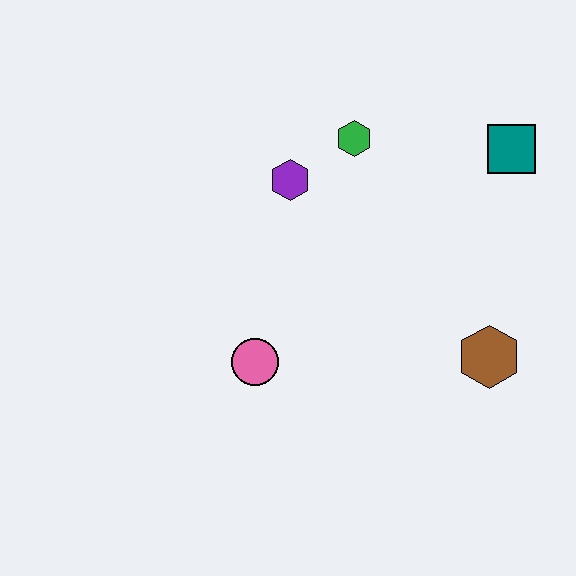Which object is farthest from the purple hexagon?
The brown hexagon is farthest from the purple hexagon.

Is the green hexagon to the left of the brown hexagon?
Yes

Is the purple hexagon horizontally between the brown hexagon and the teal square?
No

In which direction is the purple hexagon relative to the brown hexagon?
The purple hexagon is to the left of the brown hexagon.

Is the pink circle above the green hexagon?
No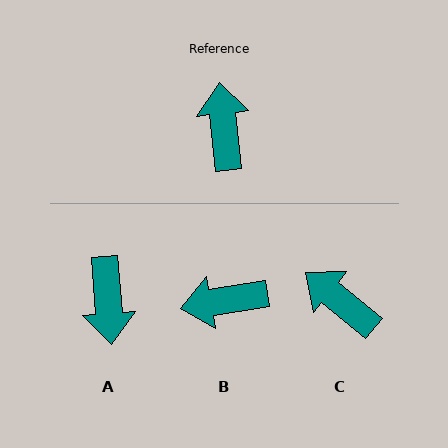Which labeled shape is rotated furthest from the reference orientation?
A, about 179 degrees away.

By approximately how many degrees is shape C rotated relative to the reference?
Approximately 45 degrees counter-clockwise.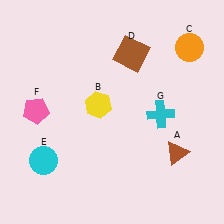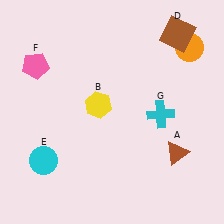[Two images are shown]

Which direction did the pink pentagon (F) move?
The pink pentagon (F) moved up.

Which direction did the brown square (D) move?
The brown square (D) moved right.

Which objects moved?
The objects that moved are: the brown square (D), the pink pentagon (F).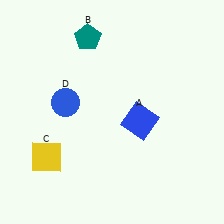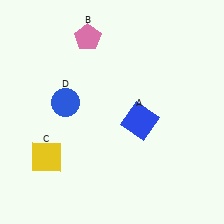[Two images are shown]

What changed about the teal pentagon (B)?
In Image 1, B is teal. In Image 2, it changed to pink.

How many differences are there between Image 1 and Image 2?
There is 1 difference between the two images.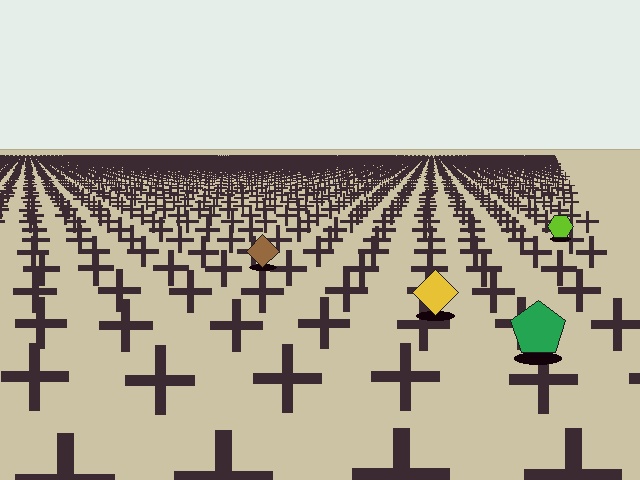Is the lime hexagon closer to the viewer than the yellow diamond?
No. The yellow diamond is closer — you can tell from the texture gradient: the ground texture is coarser near it.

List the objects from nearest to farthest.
From nearest to farthest: the green pentagon, the yellow diamond, the brown diamond, the lime hexagon.